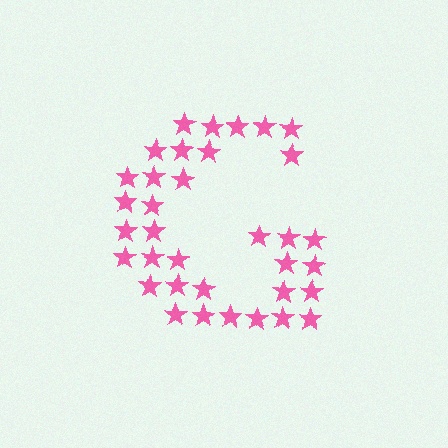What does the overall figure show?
The overall figure shows the letter G.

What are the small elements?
The small elements are stars.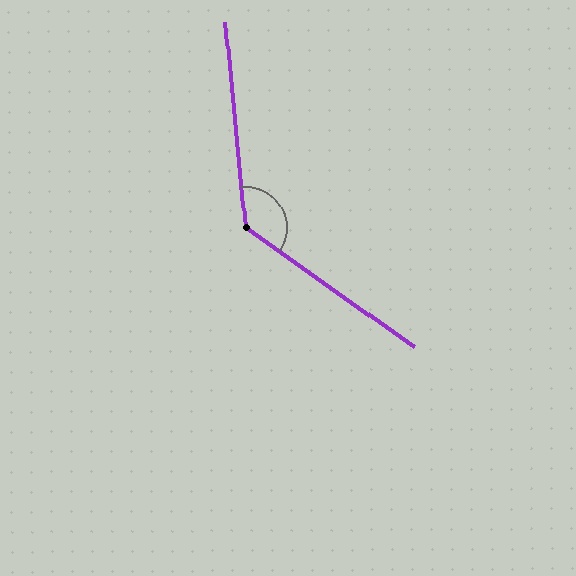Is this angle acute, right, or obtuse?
It is obtuse.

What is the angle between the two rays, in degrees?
Approximately 131 degrees.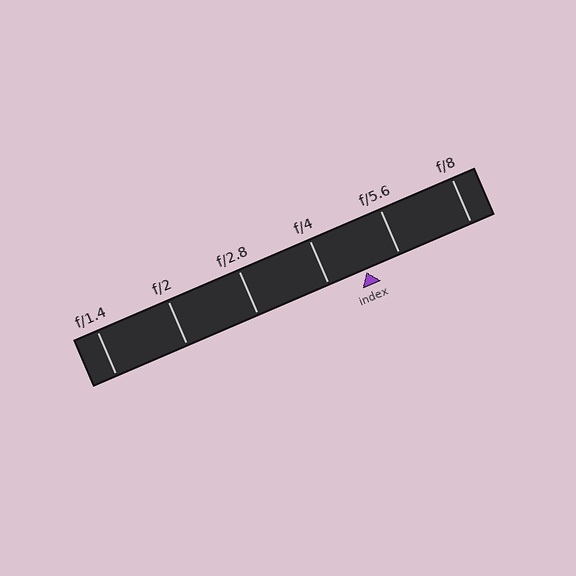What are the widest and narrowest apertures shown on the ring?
The widest aperture shown is f/1.4 and the narrowest is f/8.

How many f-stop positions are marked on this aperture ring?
There are 6 f-stop positions marked.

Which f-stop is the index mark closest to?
The index mark is closest to f/5.6.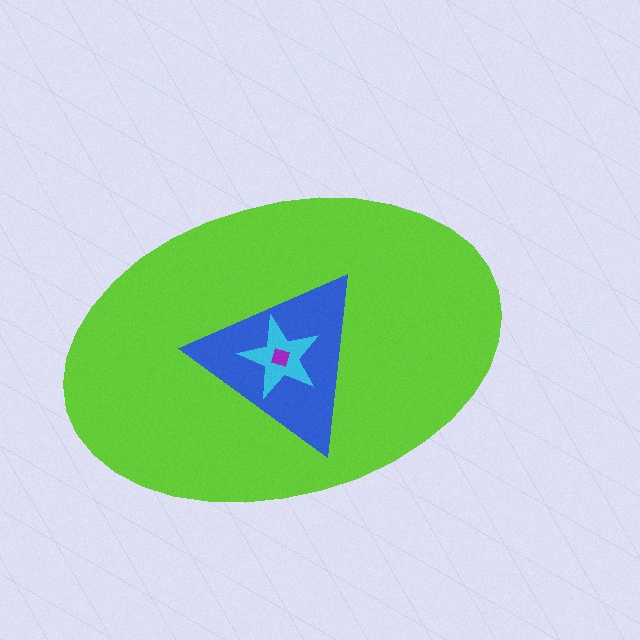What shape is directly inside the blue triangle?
The cyan star.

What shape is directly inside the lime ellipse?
The blue triangle.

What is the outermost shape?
The lime ellipse.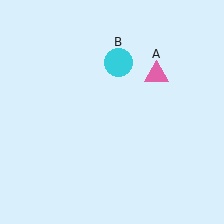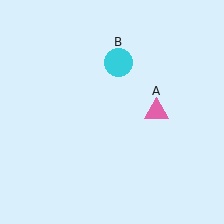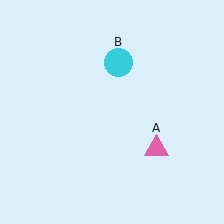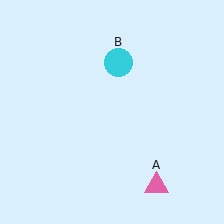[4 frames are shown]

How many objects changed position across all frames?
1 object changed position: pink triangle (object A).